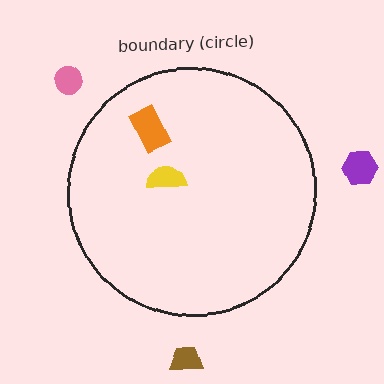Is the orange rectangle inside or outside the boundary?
Inside.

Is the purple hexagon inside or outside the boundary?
Outside.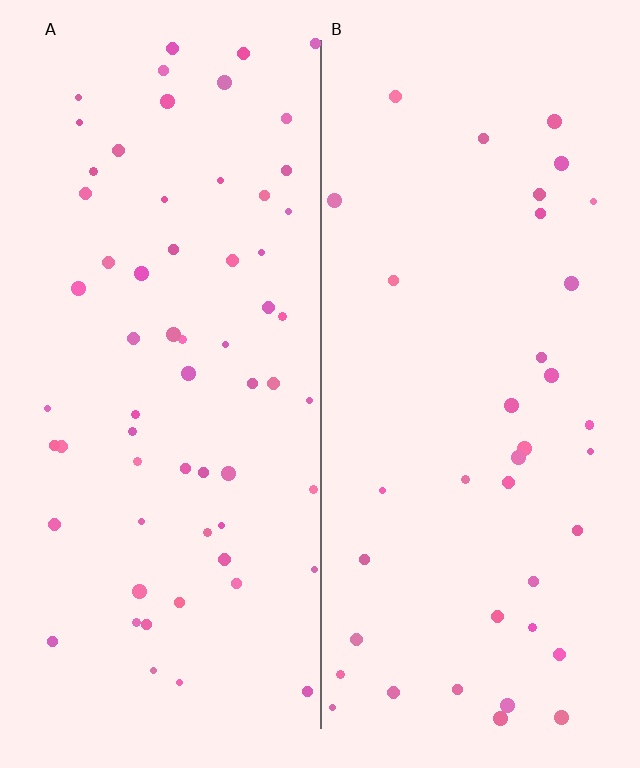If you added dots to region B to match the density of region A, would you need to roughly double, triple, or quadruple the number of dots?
Approximately double.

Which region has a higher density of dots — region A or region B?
A (the left).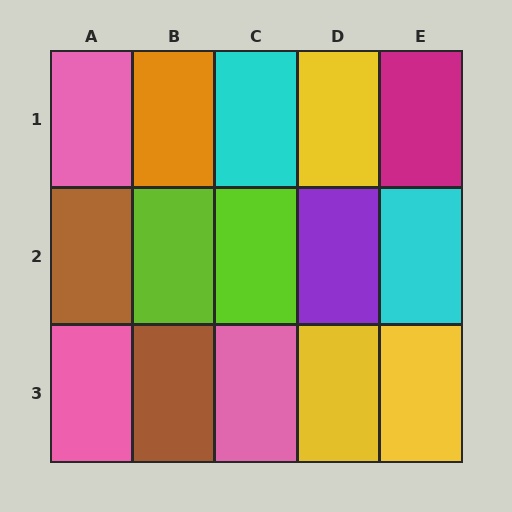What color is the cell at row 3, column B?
Brown.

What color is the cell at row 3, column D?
Yellow.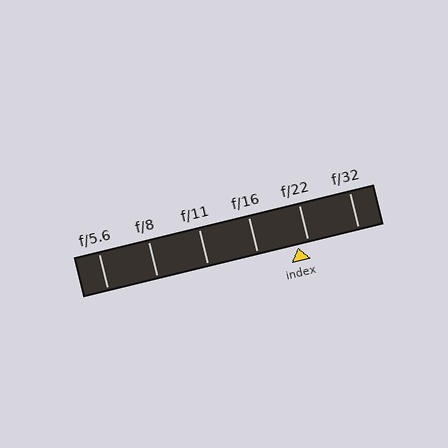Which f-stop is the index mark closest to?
The index mark is closest to f/22.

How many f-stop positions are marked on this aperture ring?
There are 6 f-stop positions marked.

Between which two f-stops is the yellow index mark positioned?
The index mark is between f/16 and f/22.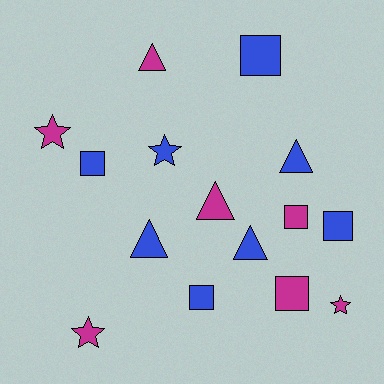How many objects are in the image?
There are 15 objects.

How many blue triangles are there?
There are 3 blue triangles.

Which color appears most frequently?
Blue, with 8 objects.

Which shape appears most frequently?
Square, with 6 objects.